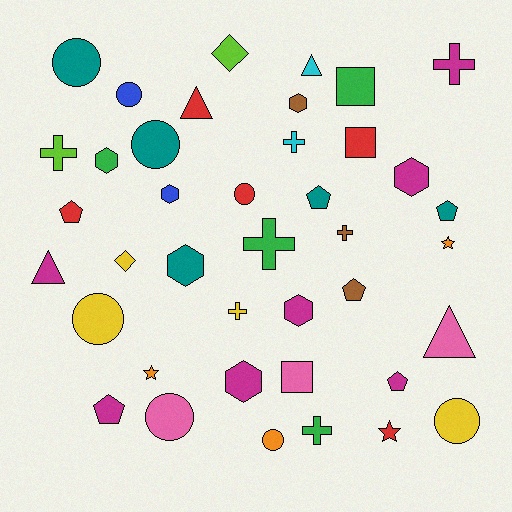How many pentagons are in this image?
There are 6 pentagons.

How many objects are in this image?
There are 40 objects.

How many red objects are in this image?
There are 5 red objects.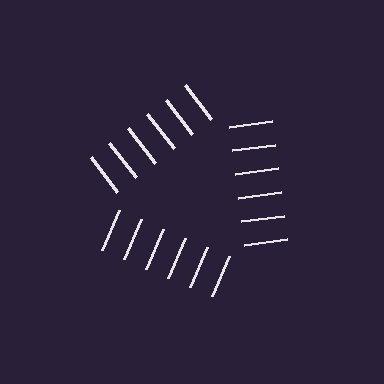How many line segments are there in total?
18 — 6 along each of the 3 edges.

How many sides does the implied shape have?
3 sides — the line-ends trace a triangle.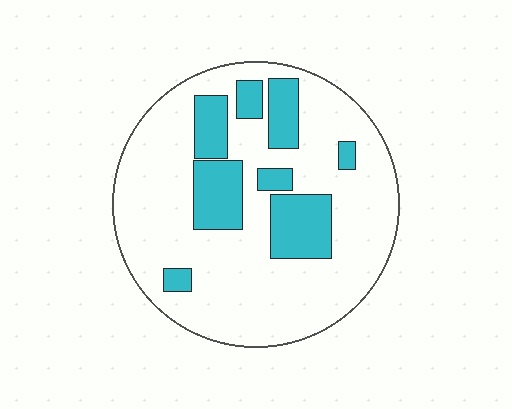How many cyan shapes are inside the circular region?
8.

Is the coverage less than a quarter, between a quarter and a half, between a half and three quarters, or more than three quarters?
Less than a quarter.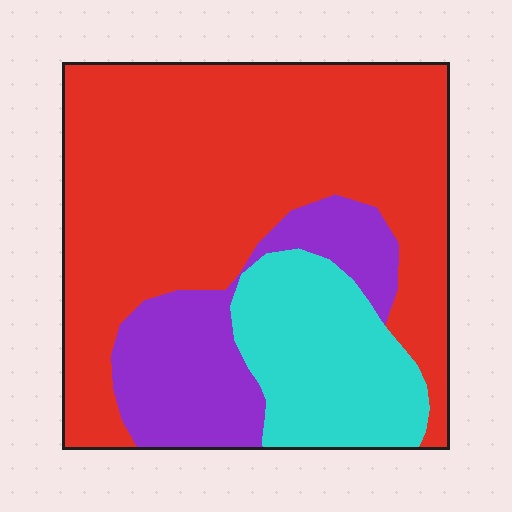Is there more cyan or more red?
Red.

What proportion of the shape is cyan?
Cyan takes up about one fifth (1/5) of the shape.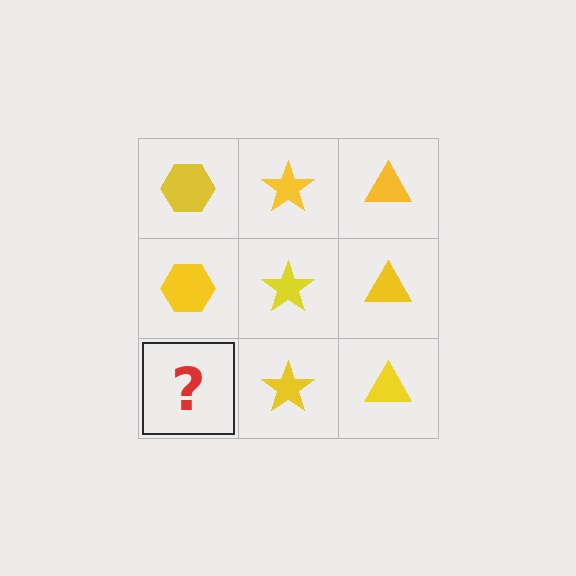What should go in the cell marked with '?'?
The missing cell should contain a yellow hexagon.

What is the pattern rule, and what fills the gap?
The rule is that each column has a consistent shape. The gap should be filled with a yellow hexagon.